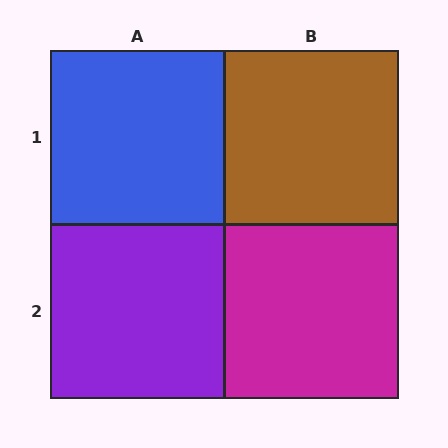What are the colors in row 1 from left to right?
Blue, brown.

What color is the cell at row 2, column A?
Purple.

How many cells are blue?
1 cell is blue.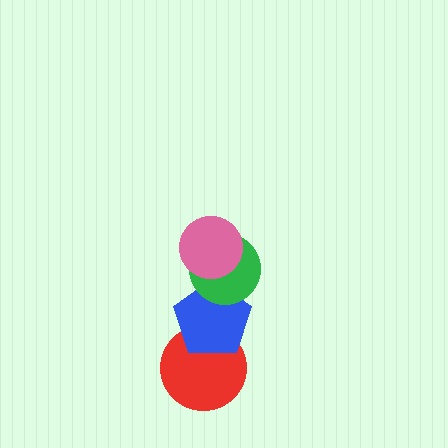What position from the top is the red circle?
The red circle is 4th from the top.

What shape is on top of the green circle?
The pink circle is on top of the green circle.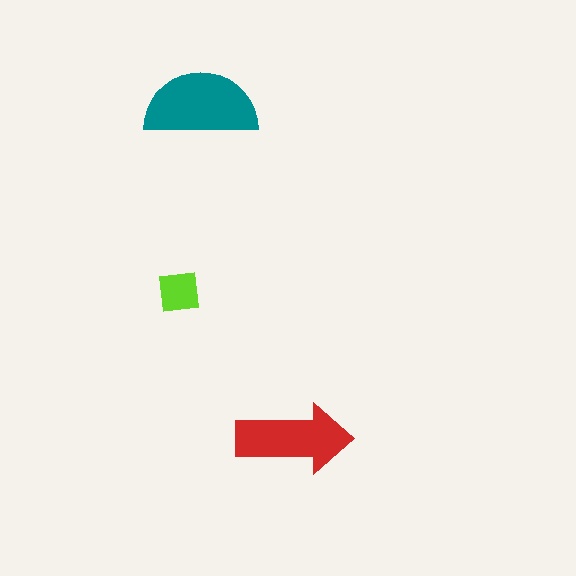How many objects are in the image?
There are 3 objects in the image.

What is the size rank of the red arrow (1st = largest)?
2nd.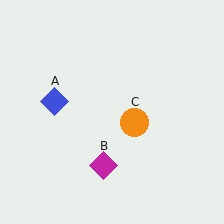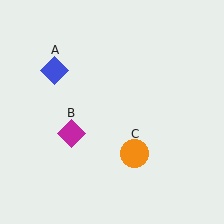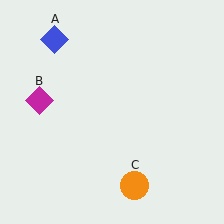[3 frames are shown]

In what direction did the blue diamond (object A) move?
The blue diamond (object A) moved up.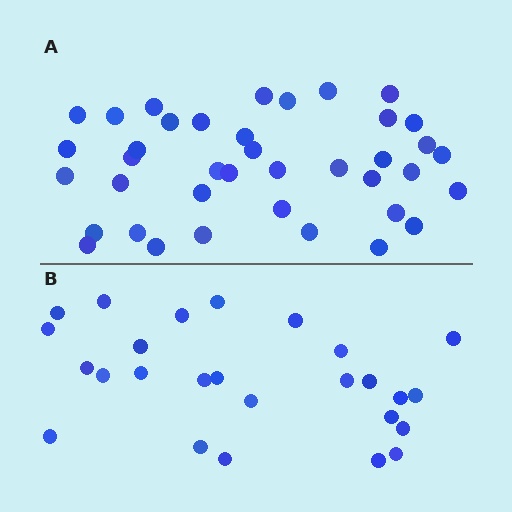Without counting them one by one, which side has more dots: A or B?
Region A (the top region) has more dots.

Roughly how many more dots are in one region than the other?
Region A has approximately 15 more dots than region B.